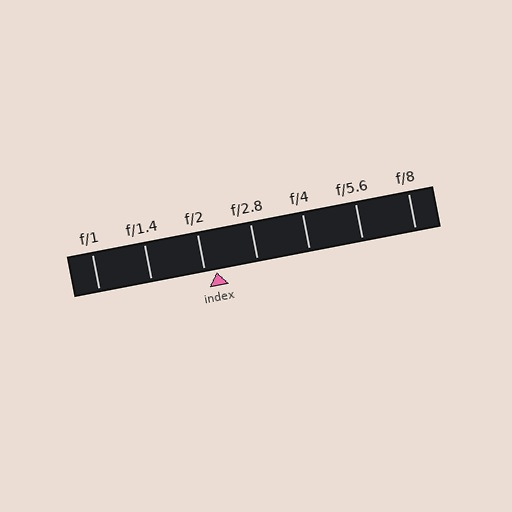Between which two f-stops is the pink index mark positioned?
The index mark is between f/2 and f/2.8.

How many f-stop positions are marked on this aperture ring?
There are 7 f-stop positions marked.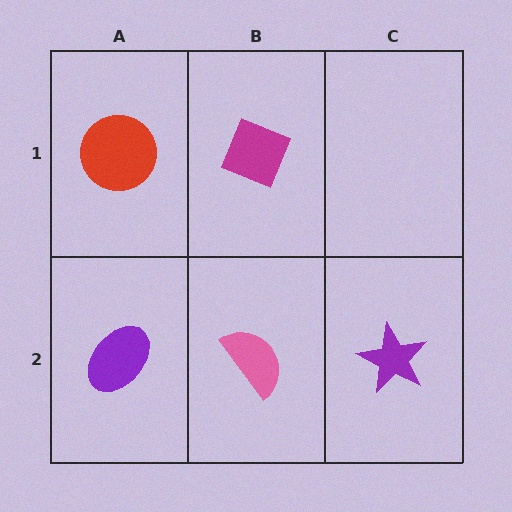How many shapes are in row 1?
2 shapes.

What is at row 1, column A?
A red circle.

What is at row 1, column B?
A magenta diamond.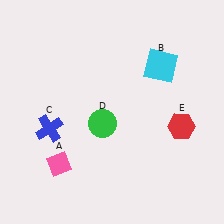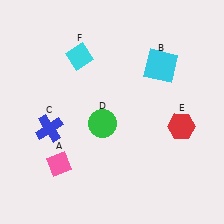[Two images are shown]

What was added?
A cyan diamond (F) was added in Image 2.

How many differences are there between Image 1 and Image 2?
There is 1 difference between the two images.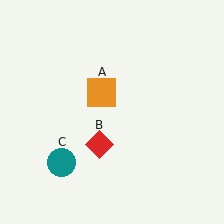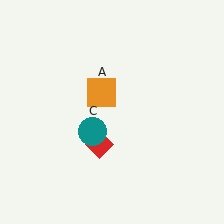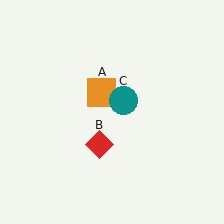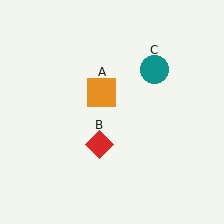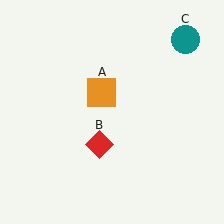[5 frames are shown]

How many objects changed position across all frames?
1 object changed position: teal circle (object C).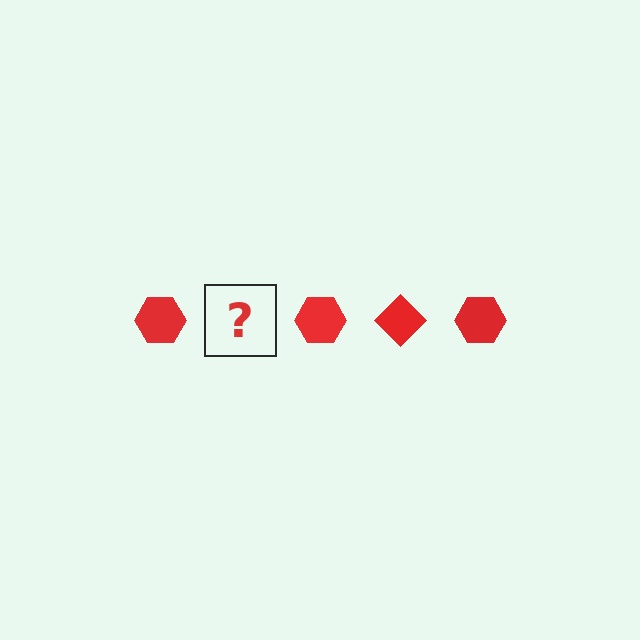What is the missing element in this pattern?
The missing element is a red diamond.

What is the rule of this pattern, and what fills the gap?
The rule is that the pattern cycles through hexagon, diamond shapes in red. The gap should be filled with a red diamond.